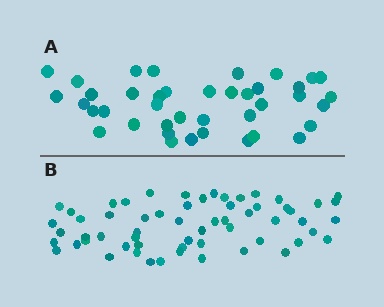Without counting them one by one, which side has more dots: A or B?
Region B (the bottom region) has more dots.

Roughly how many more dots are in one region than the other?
Region B has approximately 20 more dots than region A.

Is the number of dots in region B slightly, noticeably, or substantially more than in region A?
Region B has substantially more. The ratio is roughly 1.5 to 1.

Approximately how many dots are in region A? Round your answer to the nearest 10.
About 40 dots.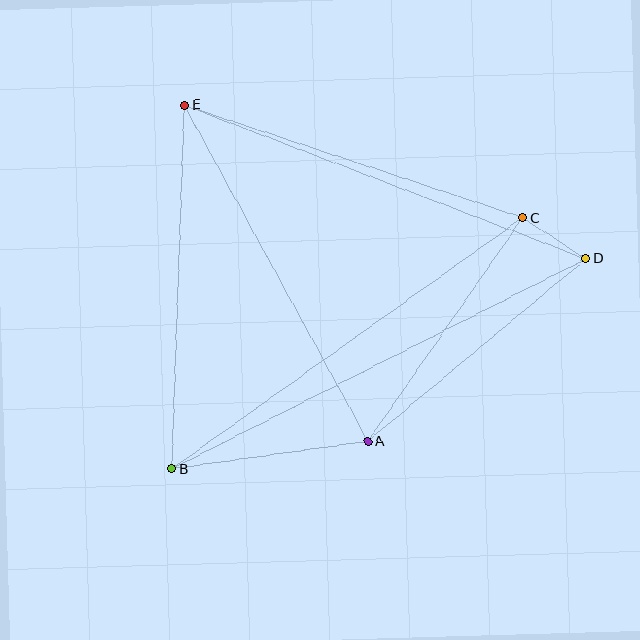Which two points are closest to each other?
Points C and D are closest to each other.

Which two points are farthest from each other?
Points B and D are farthest from each other.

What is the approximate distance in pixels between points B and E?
The distance between B and E is approximately 364 pixels.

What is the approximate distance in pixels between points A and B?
The distance between A and B is approximately 198 pixels.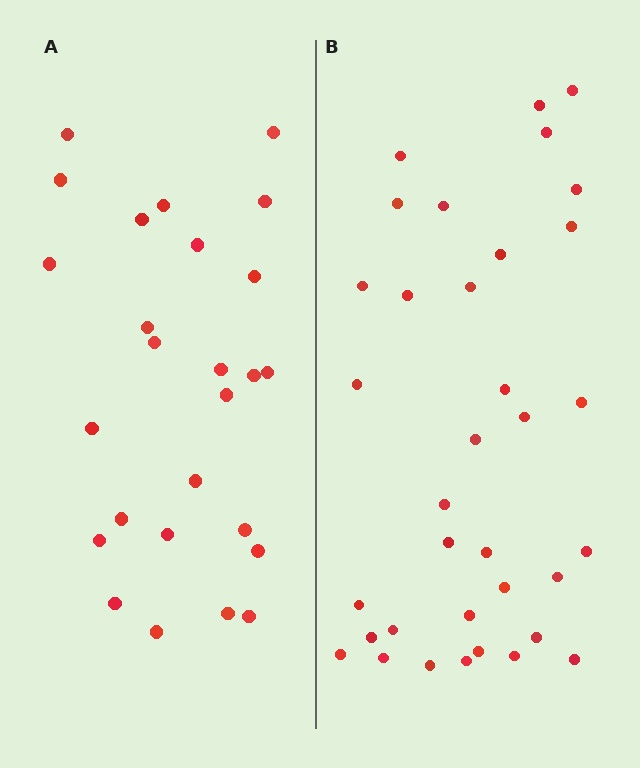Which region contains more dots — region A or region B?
Region B (the right region) has more dots.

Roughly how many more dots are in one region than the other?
Region B has roughly 8 or so more dots than region A.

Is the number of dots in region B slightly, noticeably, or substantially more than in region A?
Region B has noticeably more, but not dramatically so. The ratio is roughly 1.3 to 1.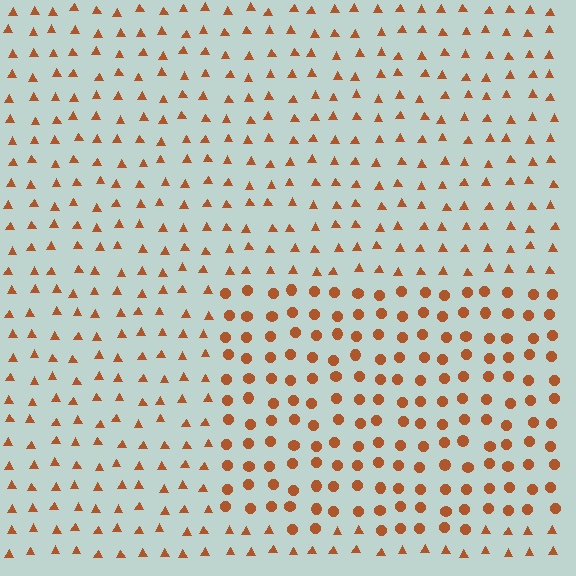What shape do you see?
I see a rectangle.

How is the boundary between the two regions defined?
The boundary is defined by a change in element shape: circles inside vs. triangles outside. All elements share the same color and spacing.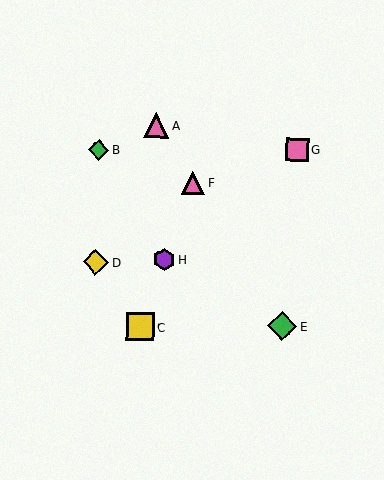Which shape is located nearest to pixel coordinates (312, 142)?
The pink square (labeled G) at (297, 149) is nearest to that location.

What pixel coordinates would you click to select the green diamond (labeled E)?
Click at (282, 326) to select the green diamond E.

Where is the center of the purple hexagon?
The center of the purple hexagon is at (164, 259).